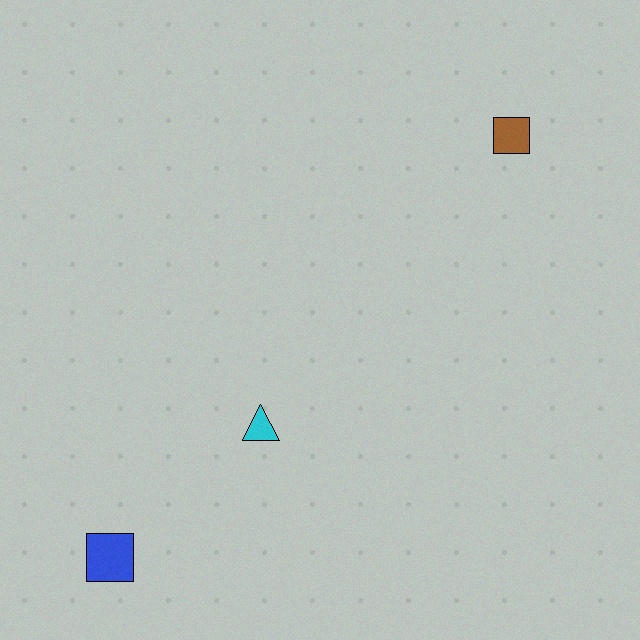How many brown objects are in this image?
There is 1 brown object.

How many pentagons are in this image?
There are no pentagons.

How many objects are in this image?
There are 3 objects.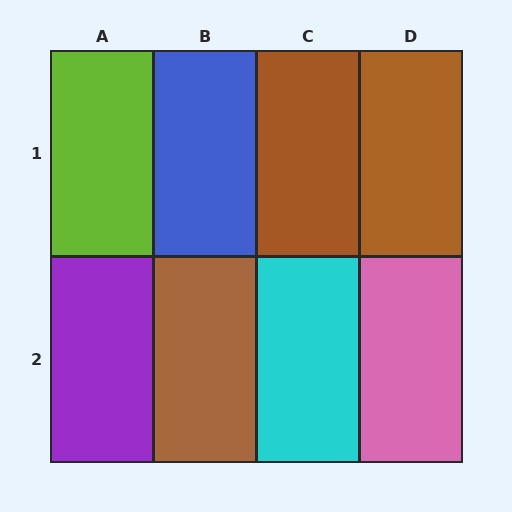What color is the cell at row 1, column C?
Brown.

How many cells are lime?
1 cell is lime.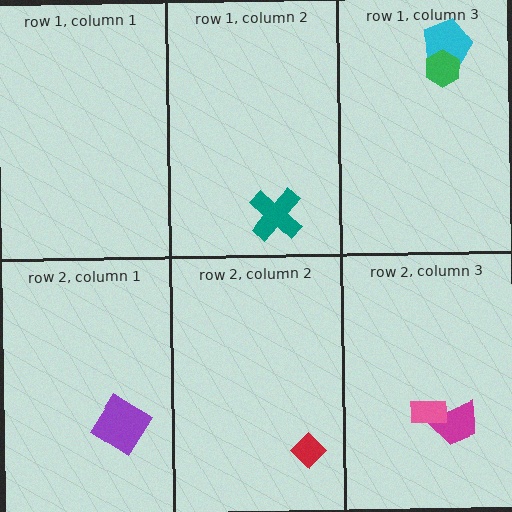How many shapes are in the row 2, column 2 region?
1.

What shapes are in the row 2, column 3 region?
The magenta trapezoid, the pink rectangle.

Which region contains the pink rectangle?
The row 2, column 3 region.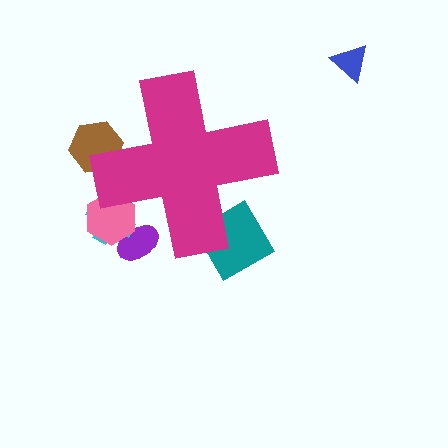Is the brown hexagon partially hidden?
Yes, the brown hexagon is partially hidden behind the magenta cross.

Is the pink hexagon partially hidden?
Yes, the pink hexagon is partially hidden behind the magenta cross.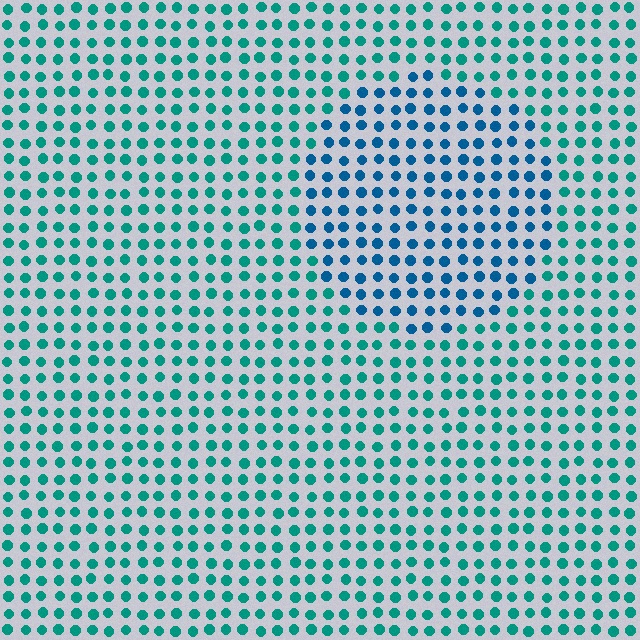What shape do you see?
I see a circle.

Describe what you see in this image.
The image is filled with small teal elements in a uniform arrangement. A circle-shaped region is visible where the elements are tinted to a slightly different hue, forming a subtle color boundary.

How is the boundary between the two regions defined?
The boundary is defined purely by a slight shift in hue (about 31 degrees). Spacing, size, and orientation are identical on both sides.